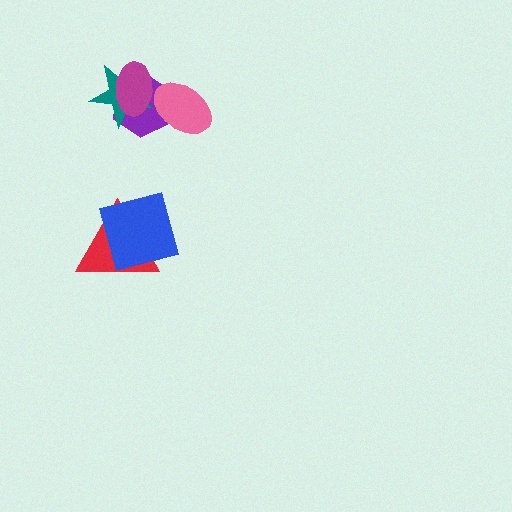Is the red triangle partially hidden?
Yes, it is partially covered by another shape.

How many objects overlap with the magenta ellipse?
3 objects overlap with the magenta ellipse.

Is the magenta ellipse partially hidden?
Yes, it is partially covered by another shape.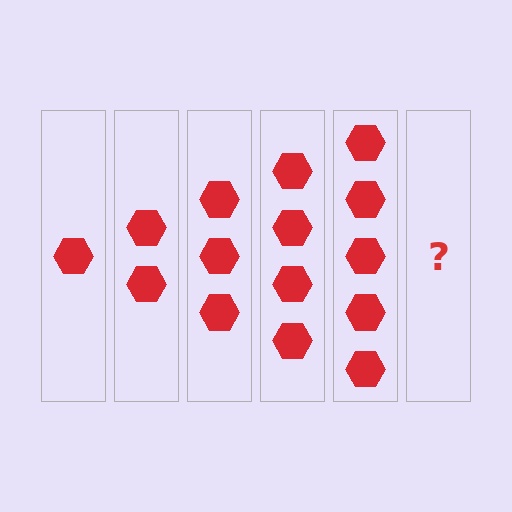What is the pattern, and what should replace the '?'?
The pattern is that each step adds one more hexagon. The '?' should be 6 hexagons.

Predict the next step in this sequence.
The next step is 6 hexagons.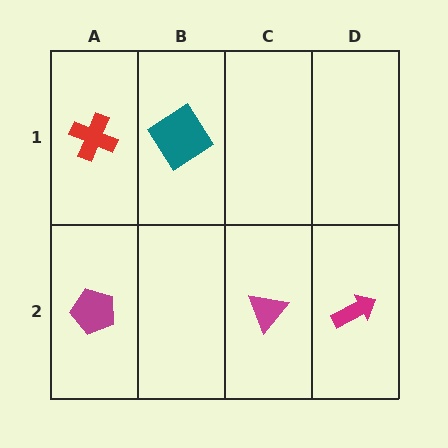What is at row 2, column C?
A magenta triangle.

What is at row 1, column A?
A red cross.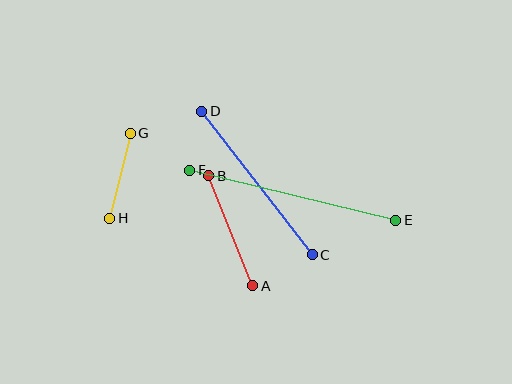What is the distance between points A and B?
The distance is approximately 119 pixels.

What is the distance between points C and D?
The distance is approximately 181 pixels.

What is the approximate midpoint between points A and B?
The midpoint is at approximately (231, 231) pixels.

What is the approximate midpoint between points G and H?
The midpoint is at approximately (120, 176) pixels.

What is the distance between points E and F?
The distance is approximately 212 pixels.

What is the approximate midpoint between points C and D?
The midpoint is at approximately (257, 183) pixels.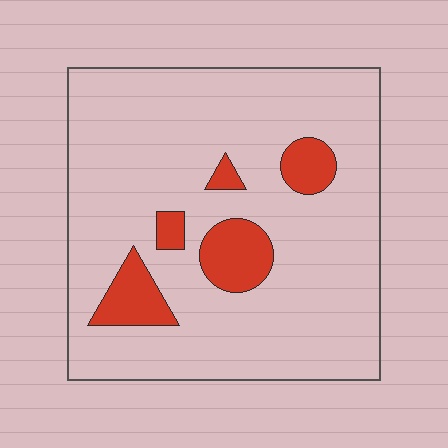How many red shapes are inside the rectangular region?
5.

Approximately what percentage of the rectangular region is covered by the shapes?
Approximately 15%.